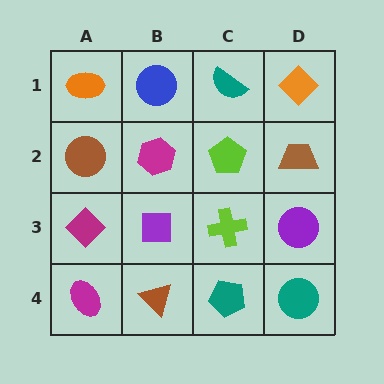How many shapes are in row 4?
4 shapes.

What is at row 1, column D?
An orange diamond.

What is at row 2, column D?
A brown trapezoid.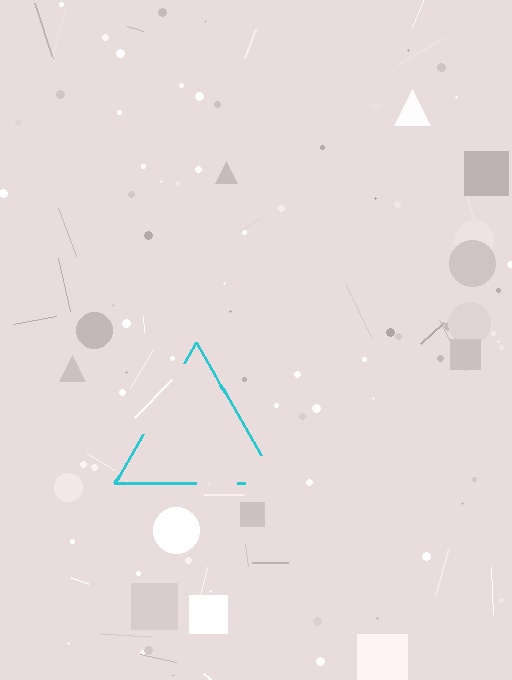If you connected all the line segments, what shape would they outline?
They would outline a triangle.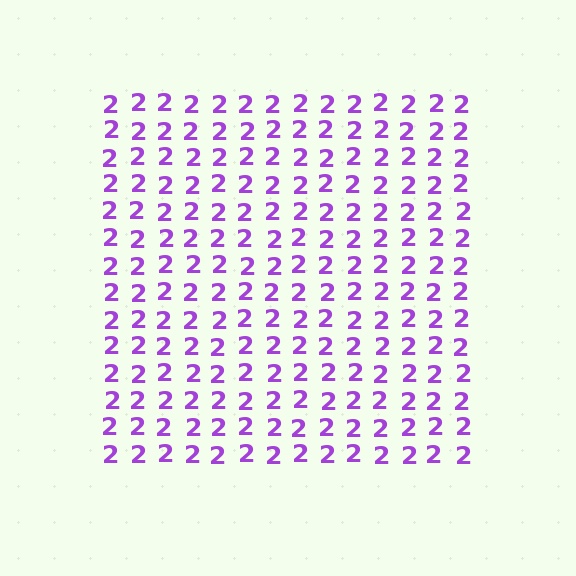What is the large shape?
The large shape is a square.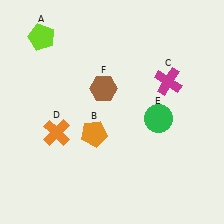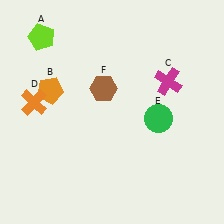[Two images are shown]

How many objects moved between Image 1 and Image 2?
2 objects moved between the two images.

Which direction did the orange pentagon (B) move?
The orange pentagon (B) moved left.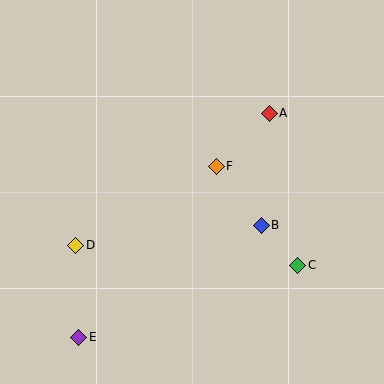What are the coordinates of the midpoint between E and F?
The midpoint between E and F is at (147, 252).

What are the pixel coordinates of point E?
Point E is at (79, 337).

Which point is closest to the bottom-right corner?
Point C is closest to the bottom-right corner.